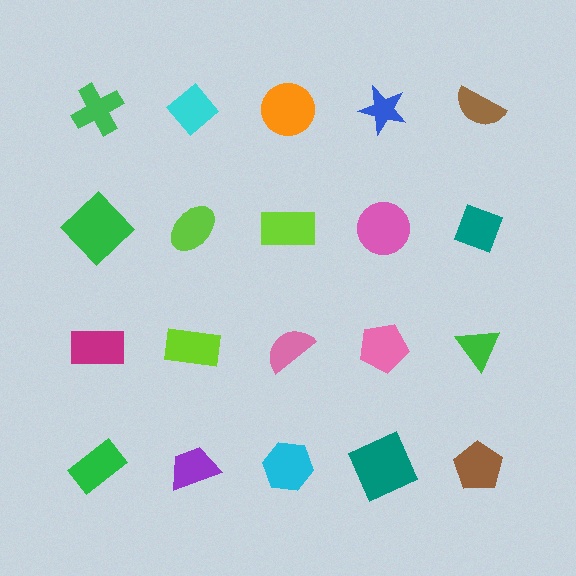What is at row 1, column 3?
An orange circle.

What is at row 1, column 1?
A green cross.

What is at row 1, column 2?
A cyan diamond.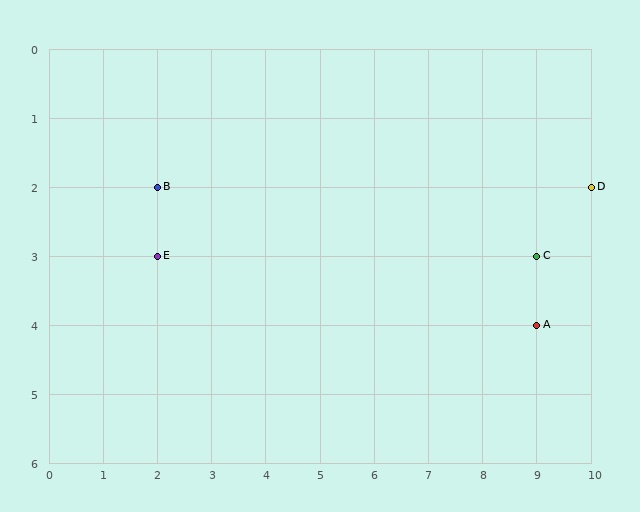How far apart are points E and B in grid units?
Points E and B are 1 row apart.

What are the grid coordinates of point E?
Point E is at grid coordinates (2, 3).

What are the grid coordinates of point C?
Point C is at grid coordinates (9, 3).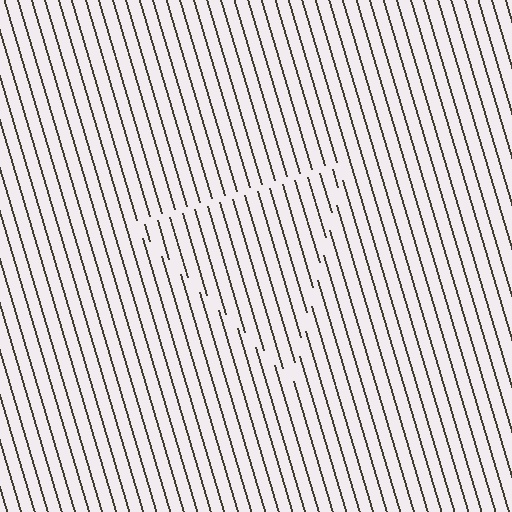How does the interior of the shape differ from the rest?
The interior of the shape contains the same grating, shifted by half a period — the contour is defined by the phase discontinuity where line-ends from the inner and outer gratings abut.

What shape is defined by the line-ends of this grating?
An illusory triangle. The interior of the shape contains the same grating, shifted by half a period — the contour is defined by the phase discontinuity where line-ends from the inner and outer gratings abut.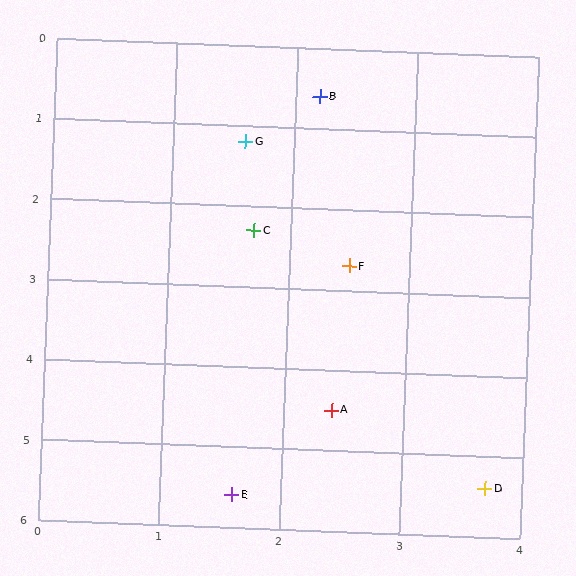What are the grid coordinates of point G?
Point G is at approximately (1.6, 1.2).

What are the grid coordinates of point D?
Point D is at approximately (3.7, 5.4).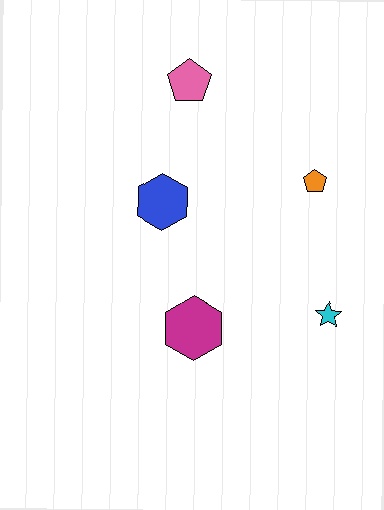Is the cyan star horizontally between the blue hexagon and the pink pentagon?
No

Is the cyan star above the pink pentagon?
No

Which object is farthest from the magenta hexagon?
The pink pentagon is farthest from the magenta hexagon.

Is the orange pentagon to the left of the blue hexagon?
No